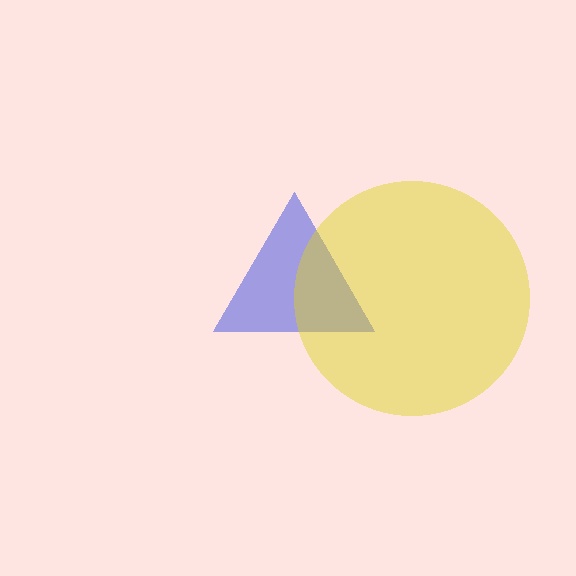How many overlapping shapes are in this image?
There are 2 overlapping shapes in the image.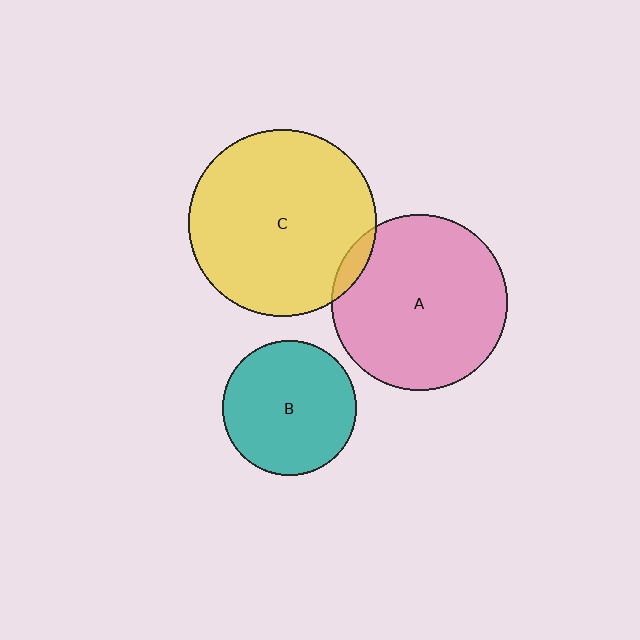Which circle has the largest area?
Circle C (yellow).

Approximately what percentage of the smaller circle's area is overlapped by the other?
Approximately 5%.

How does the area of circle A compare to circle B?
Approximately 1.7 times.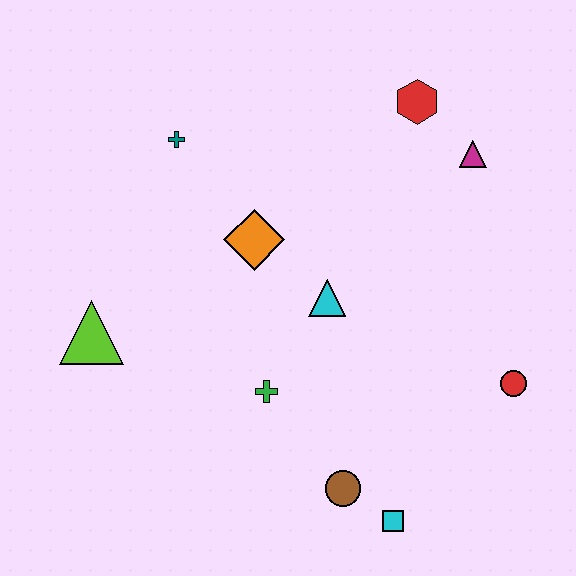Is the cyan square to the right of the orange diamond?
Yes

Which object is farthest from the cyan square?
The teal cross is farthest from the cyan square.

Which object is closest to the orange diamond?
The cyan triangle is closest to the orange diamond.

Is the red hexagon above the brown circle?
Yes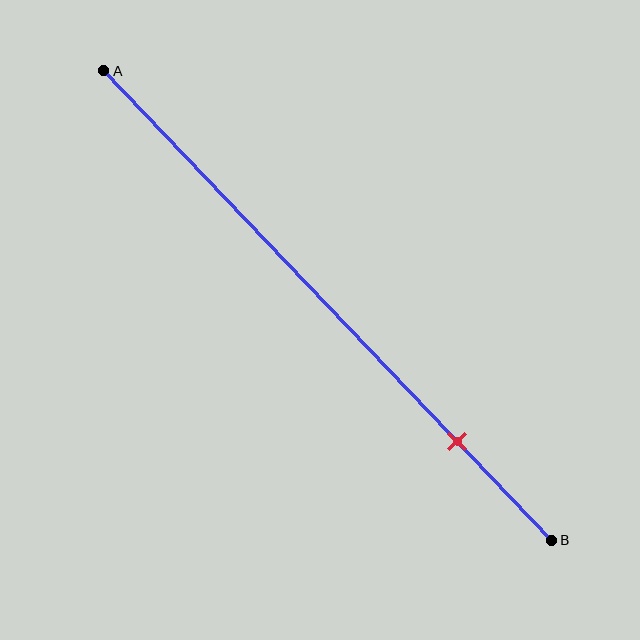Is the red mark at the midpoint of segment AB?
No, the mark is at about 80% from A, not at the 50% midpoint.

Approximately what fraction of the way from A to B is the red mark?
The red mark is approximately 80% of the way from A to B.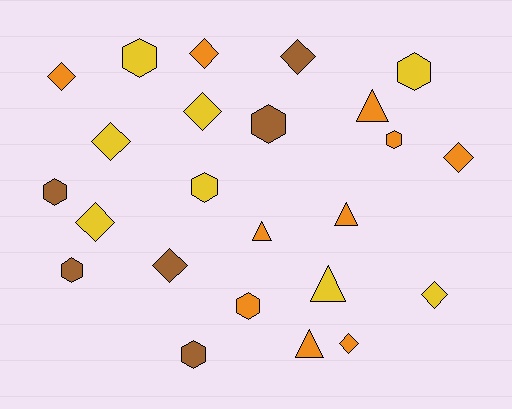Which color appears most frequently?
Orange, with 10 objects.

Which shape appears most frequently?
Diamond, with 10 objects.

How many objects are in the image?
There are 24 objects.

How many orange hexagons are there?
There are 2 orange hexagons.